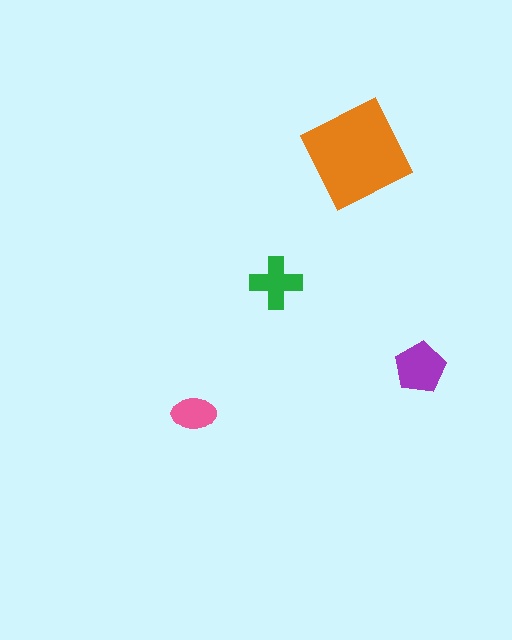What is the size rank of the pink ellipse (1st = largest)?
4th.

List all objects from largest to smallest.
The orange diamond, the purple pentagon, the green cross, the pink ellipse.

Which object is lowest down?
The pink ellipse is bottommost.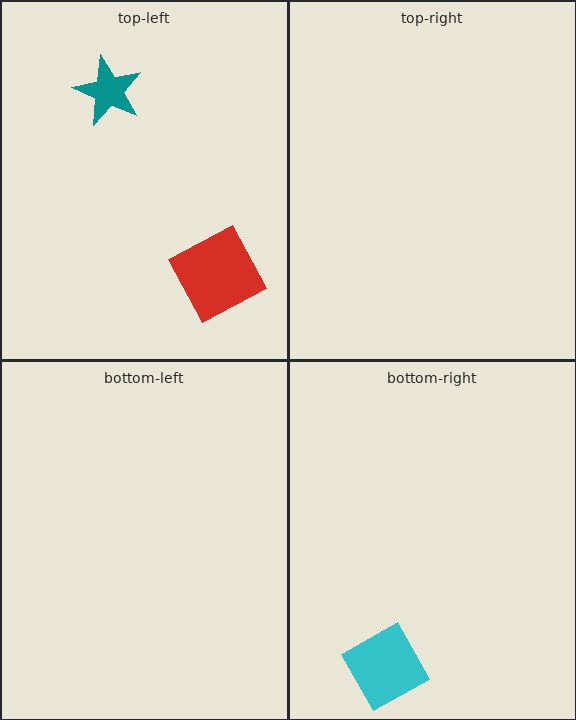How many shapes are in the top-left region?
2.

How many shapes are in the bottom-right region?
1.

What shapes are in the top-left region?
The teal star, the red square.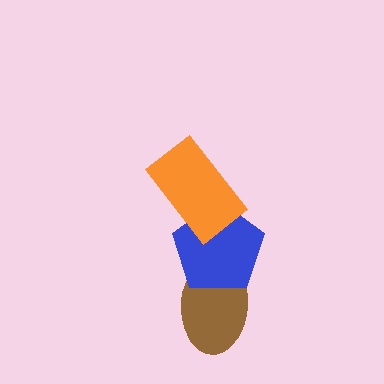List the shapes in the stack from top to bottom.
From top to bottom: the orange rectangle, the blue pentagon, the brown ellipse.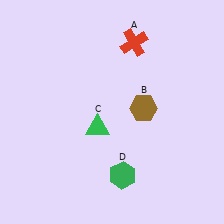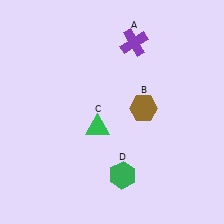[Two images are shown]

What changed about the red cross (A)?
In Image 1, A is red. In Image 2, it changed to purple.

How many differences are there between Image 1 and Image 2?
There is 1 difference between the two images.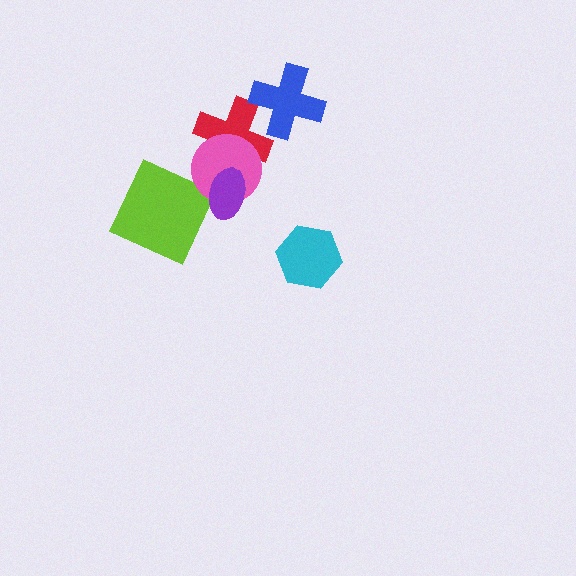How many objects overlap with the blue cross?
1 object overlaps with the blue cross.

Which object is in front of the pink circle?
The purple ellipse is in front of the pink circle.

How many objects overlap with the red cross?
3 objects overlap with the red cross.